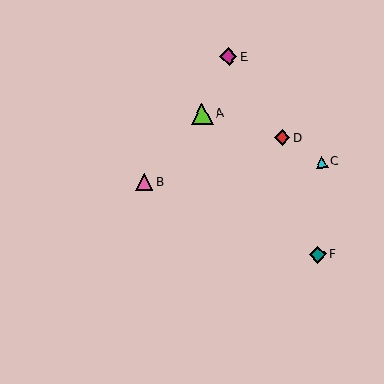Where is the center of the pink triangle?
The center of the pink triangle is at (144, 182).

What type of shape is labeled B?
Shape B is a pink triangle.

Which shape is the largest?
The lime triangle (labeled A) is the largest.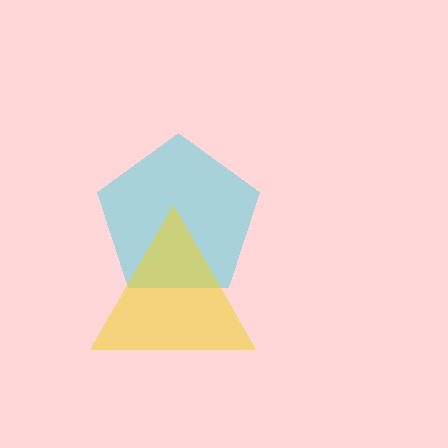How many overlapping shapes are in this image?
There are 2 overlapping shapes in the image.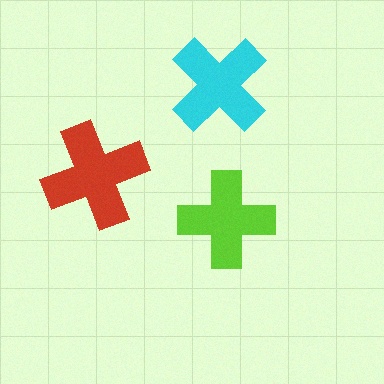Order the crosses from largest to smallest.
the red one, the cyan one, the lime one.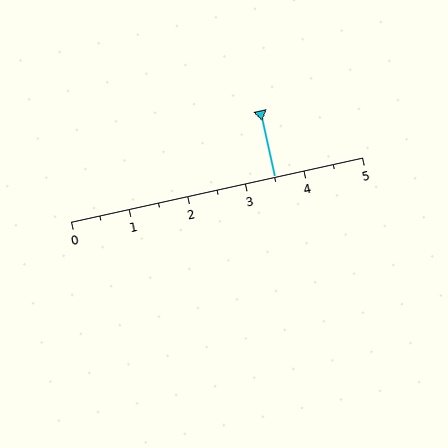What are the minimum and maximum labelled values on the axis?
The axis runs from 0 to 5.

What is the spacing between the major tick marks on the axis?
The major ticks are spaced 1 apart.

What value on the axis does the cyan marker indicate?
The marker indicates approximately 3.5.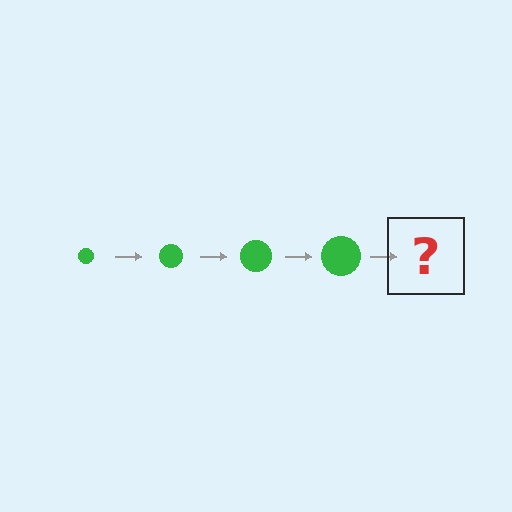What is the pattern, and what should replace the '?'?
The pattern is that the circle gets progressively larger each step. The '?' should be a green circle, larger than the previous one.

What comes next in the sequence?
The next element should be a green circle, larger than the previous one.